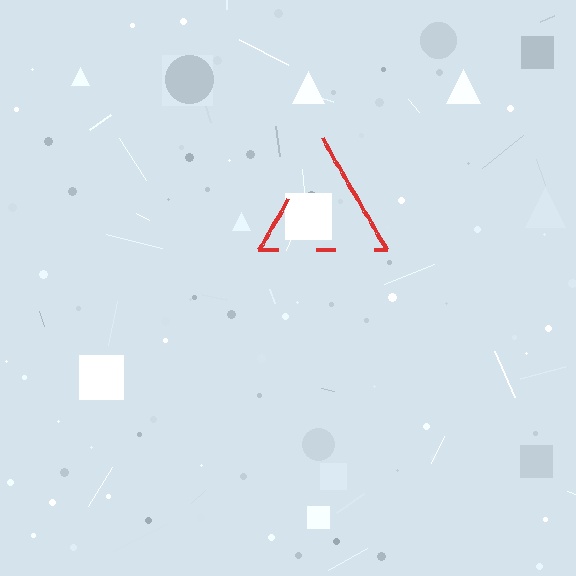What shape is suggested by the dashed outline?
The dashed outline suggests a triangle.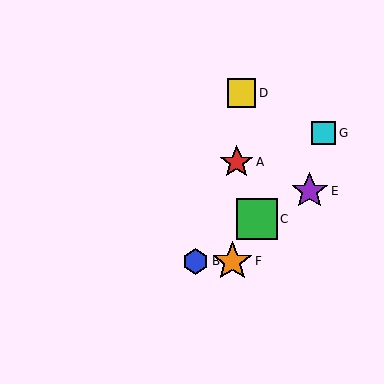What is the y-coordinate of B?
Object B is at y≈261.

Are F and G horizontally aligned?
No, F is at y≈261 and G is at y≈133.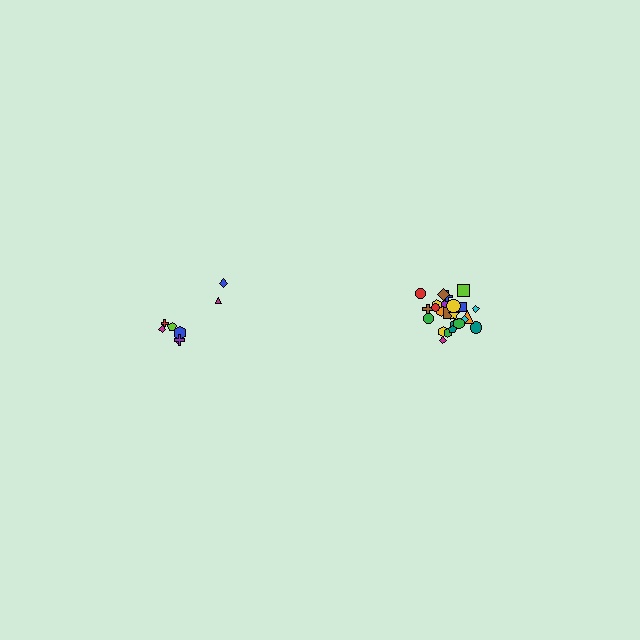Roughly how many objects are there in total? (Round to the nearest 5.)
Roughly 35 objects in total.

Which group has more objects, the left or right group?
The right group.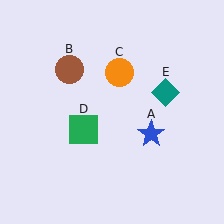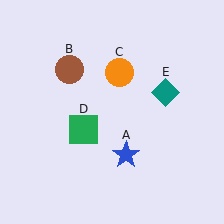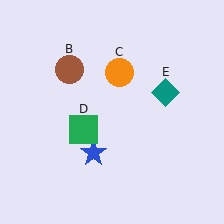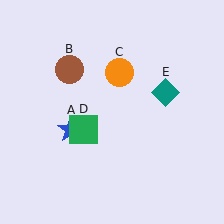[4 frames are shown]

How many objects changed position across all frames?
1 object changed position: blue star (object A).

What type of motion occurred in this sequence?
The blue star (object A) rotated clockwise around the center of the scene.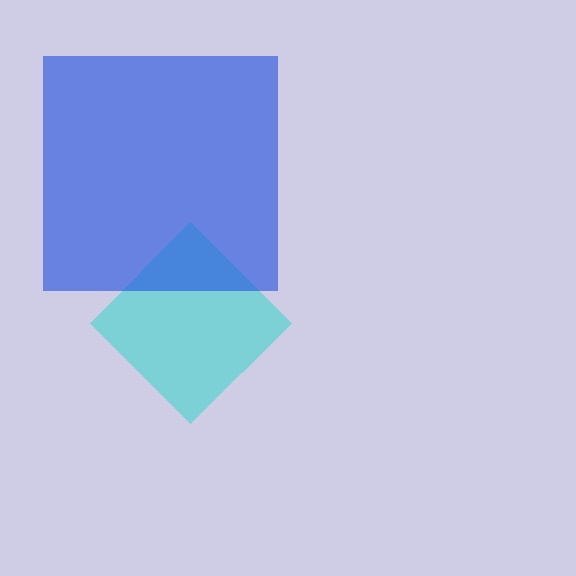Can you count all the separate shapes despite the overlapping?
Yes, there are 2 separate shapes.